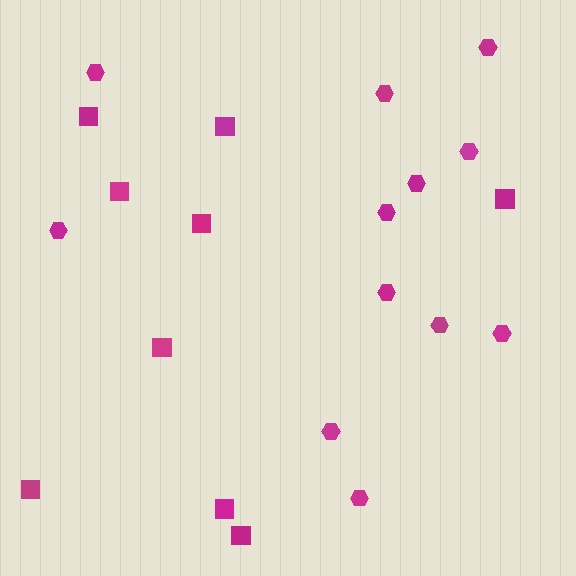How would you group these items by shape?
There are 2 groups: one group of squares (9) and one group of hexagons (12).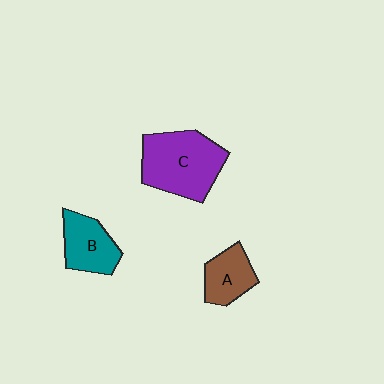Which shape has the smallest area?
Shape A (brown).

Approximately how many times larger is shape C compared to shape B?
Approximately 1.7 times.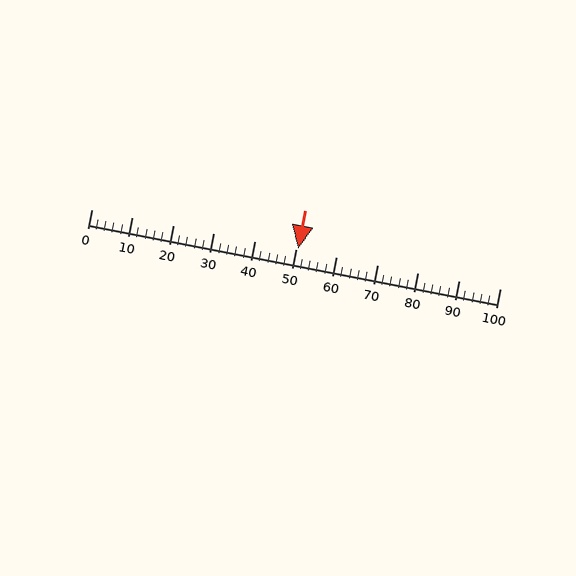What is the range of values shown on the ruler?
The ruler shows values from 0 to 100.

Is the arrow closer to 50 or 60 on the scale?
The arrow is closer to 50.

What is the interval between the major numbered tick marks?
The major tick marks are spaced 10 units apart.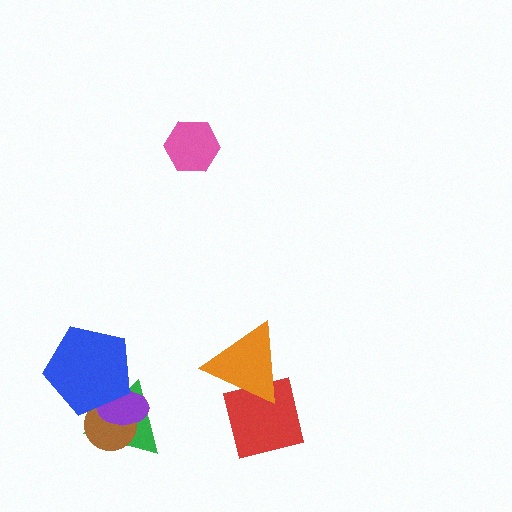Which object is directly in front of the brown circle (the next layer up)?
The purple ellipse is directly in front of the brown circle.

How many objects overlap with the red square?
1 object overlaps with the red square.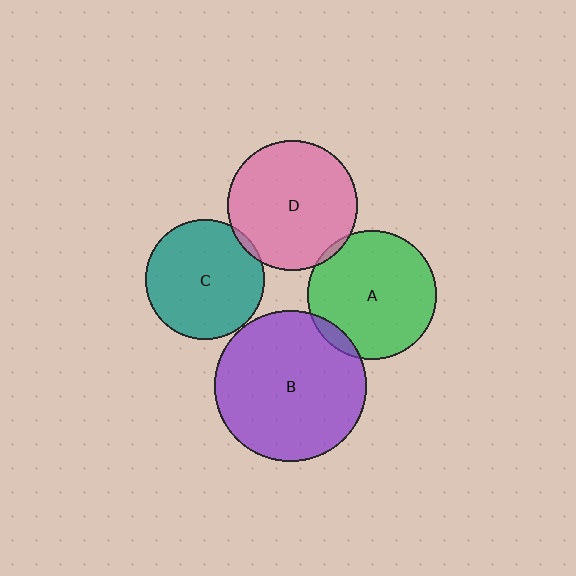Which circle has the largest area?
Circle B (purple).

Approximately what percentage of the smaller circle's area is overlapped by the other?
Approximately 5%.